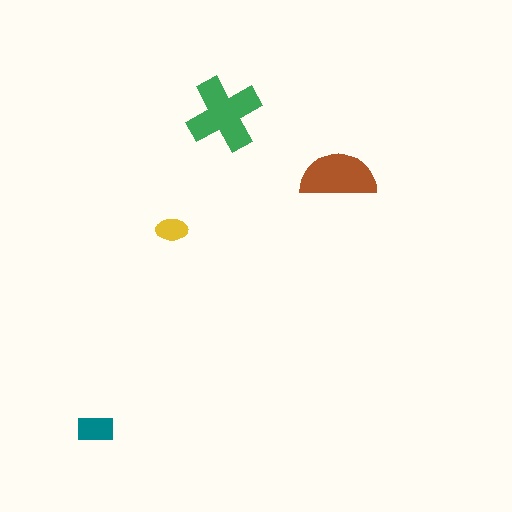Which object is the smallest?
The yellow ellipse.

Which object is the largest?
The green cross.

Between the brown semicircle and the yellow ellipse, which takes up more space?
The brown semicircle.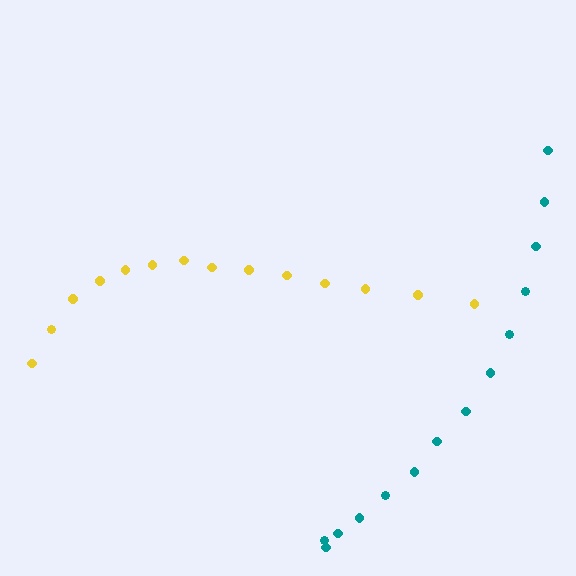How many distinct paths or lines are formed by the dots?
There are 2 distinct paths.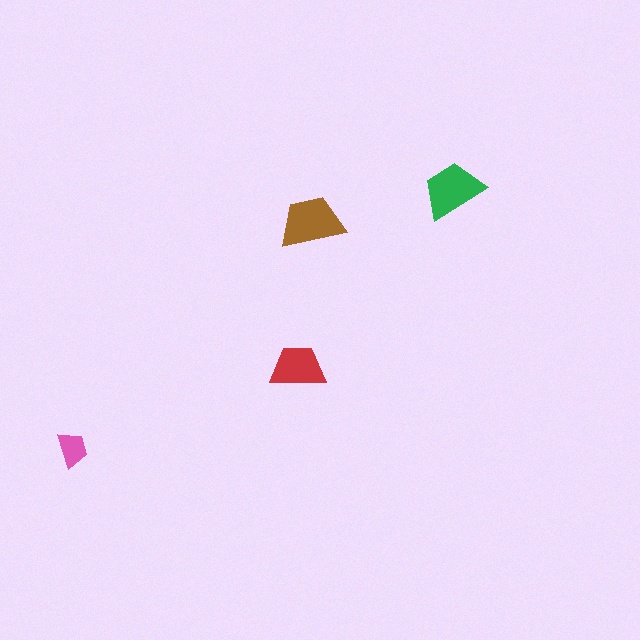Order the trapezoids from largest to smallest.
the brown one, the green one, the red one, the pink one.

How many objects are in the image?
There are 4 objects in the image.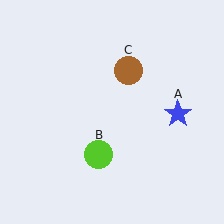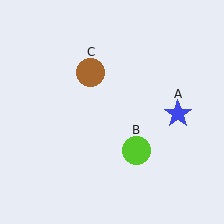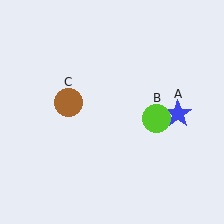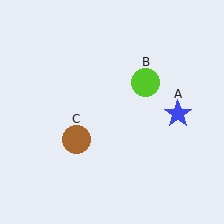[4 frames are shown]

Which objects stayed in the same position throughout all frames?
Blue star (object A) remained stationary.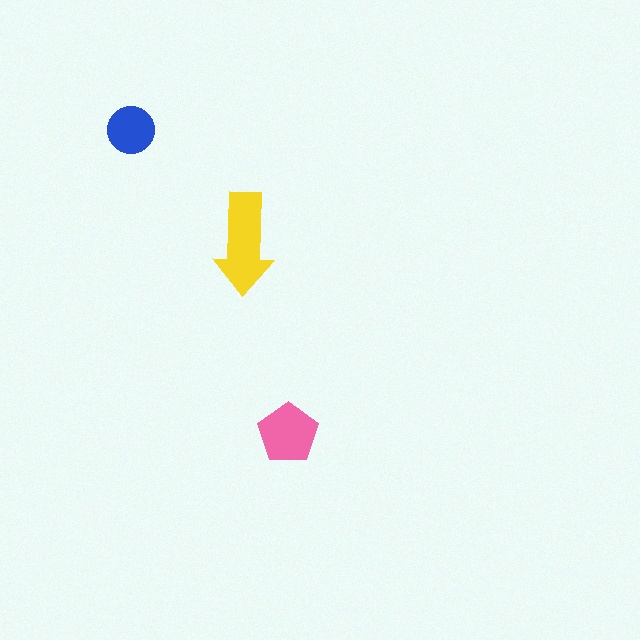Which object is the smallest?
The blue circle.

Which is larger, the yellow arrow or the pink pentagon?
The yellow arrow.